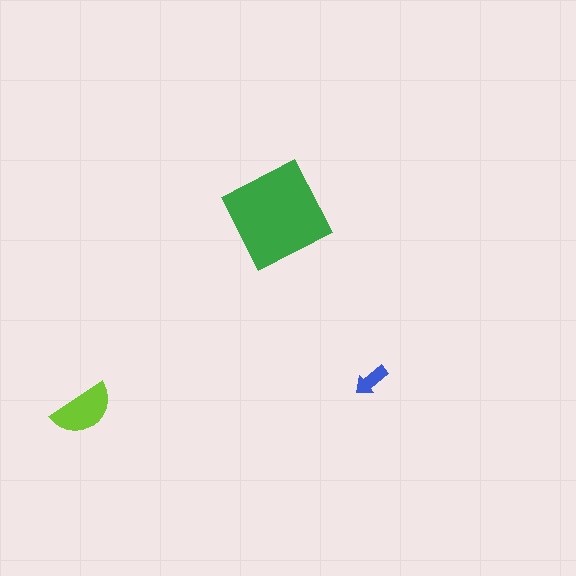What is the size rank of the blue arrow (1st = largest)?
3rd.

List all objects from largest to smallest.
The green diamond, the lime semicircle, the blue arrow.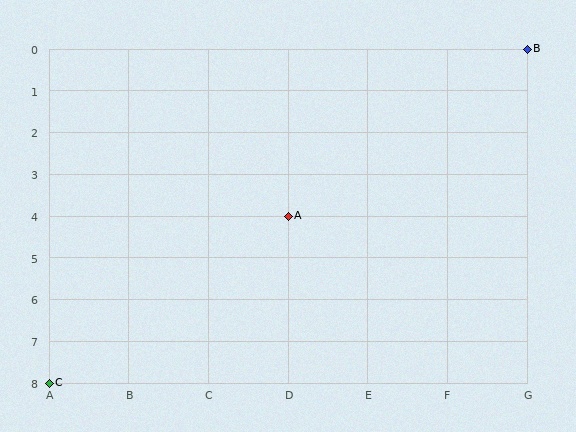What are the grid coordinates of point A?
Point A is at grid coordinates (D, 4).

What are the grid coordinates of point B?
Point B is at grid coordinates (G, 0).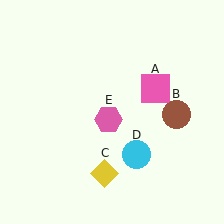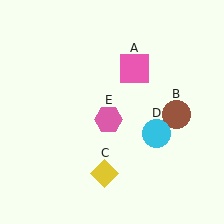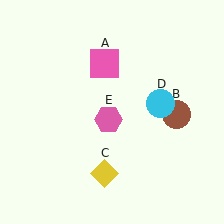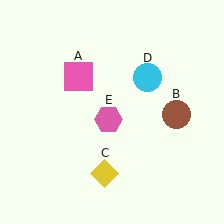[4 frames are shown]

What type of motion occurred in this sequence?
The pink square (object A), cyan circle (object D) rotated counterclockwise around the center of the scene.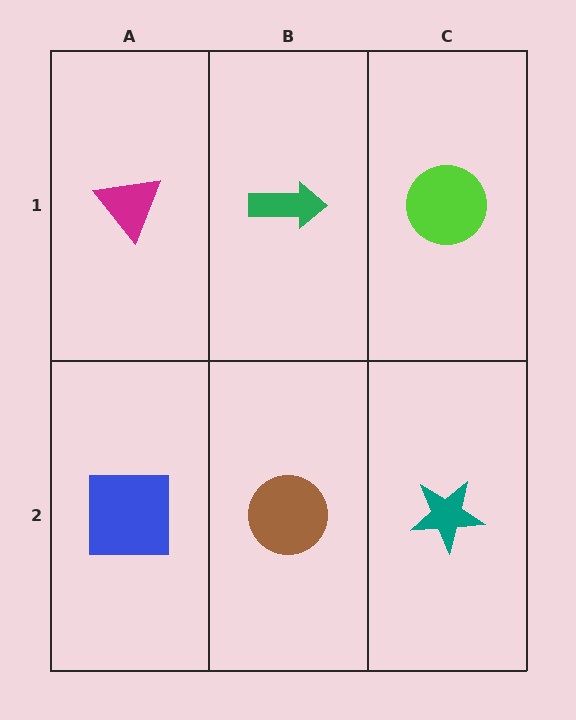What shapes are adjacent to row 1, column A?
A blue square (row 2, column A), a green arrow (row 1, column B).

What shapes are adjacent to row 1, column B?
A brown circle (row 2, column B), a magenta triangle (row 1, column A), a lime circle (row 1, column C).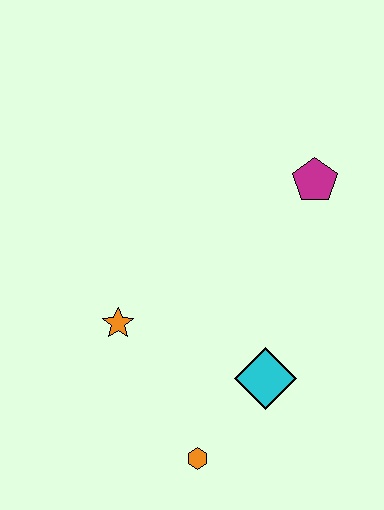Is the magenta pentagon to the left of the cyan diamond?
No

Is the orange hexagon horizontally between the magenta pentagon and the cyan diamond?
No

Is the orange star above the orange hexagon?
Yes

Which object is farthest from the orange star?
The magenta pentagon is farthest from the orange star.